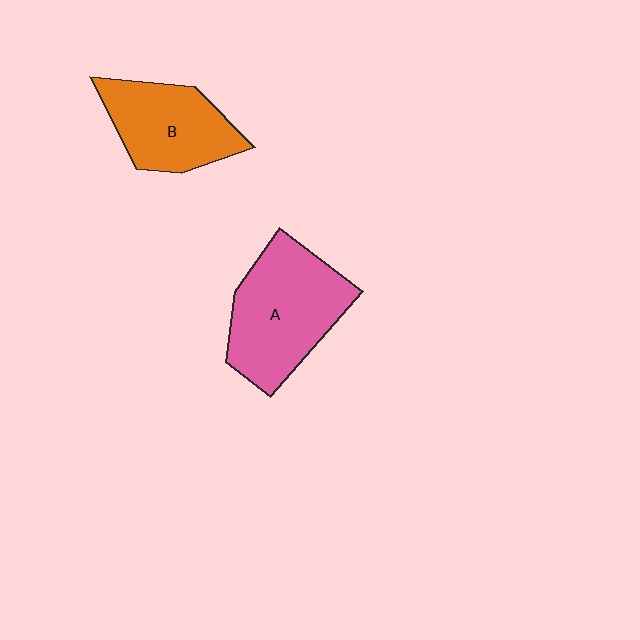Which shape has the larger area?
Shape A (pink).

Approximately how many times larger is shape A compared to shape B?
Approximately 1.3 times.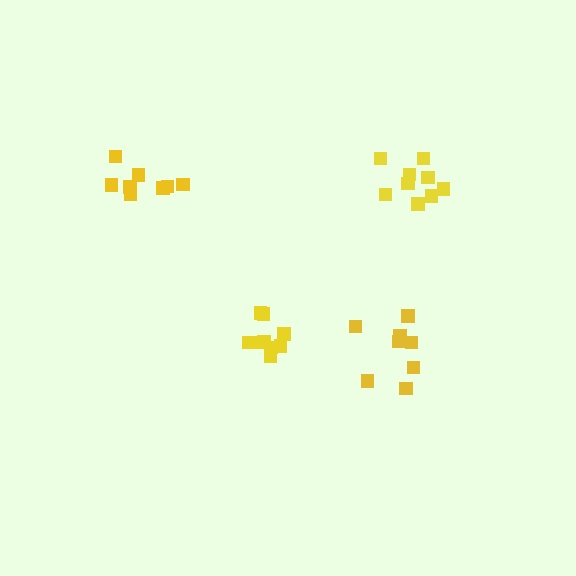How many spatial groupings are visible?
There are 4 spatial groupings.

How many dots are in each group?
Group 1: 9 dots, Group 2: 9 dots, Group 3: 8 dots, Group 4: 8 dots (34 total).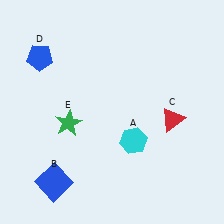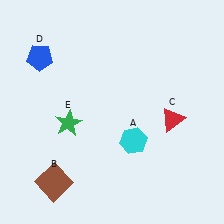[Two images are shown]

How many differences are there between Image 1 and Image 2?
There is 1 difference between the two images.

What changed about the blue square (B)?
In Image 1, B is blue. In Image 2, it changed to brown.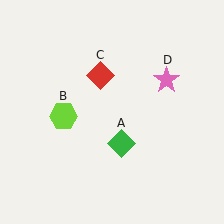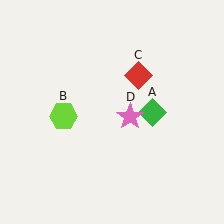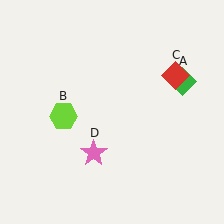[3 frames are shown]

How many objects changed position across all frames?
3 objects changed position: green diamond (object A), red diamond (object C), pink star (object D).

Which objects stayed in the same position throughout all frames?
Lime hexagon (object B) remained stationary.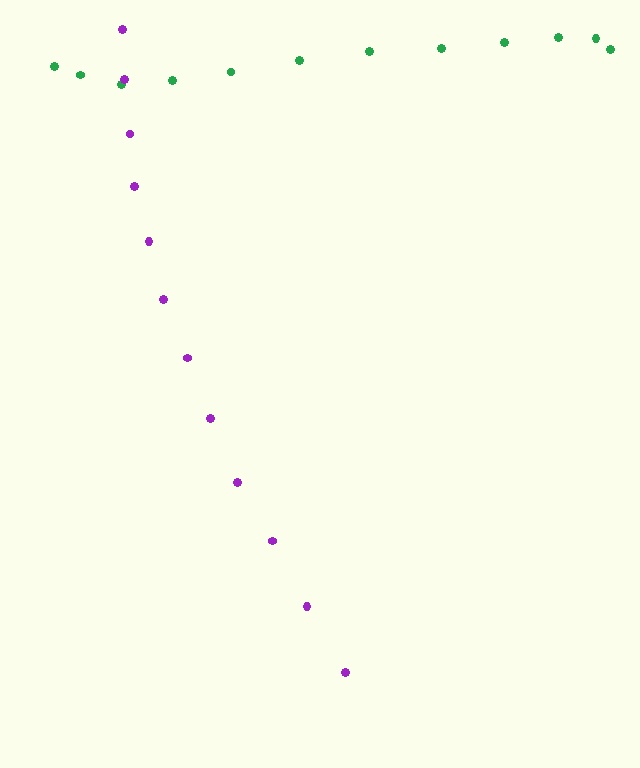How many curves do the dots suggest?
There are 2 distinct paths.